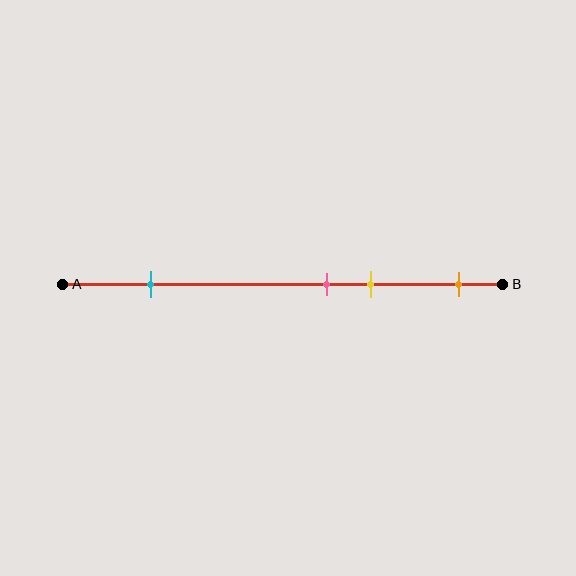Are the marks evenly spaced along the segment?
No, the marks are not evenly spaced.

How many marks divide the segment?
There are 4 marks dividing the segment.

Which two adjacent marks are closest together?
The pink and yellow marks are the closest adjacent pair.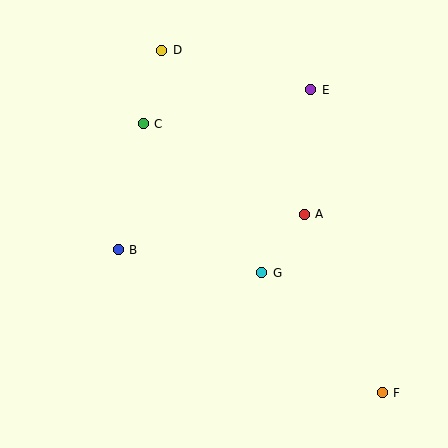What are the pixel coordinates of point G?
Point G is at (262, 273).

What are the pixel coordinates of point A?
Point A is at (304, 214).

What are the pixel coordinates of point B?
Point B is at (118, 250).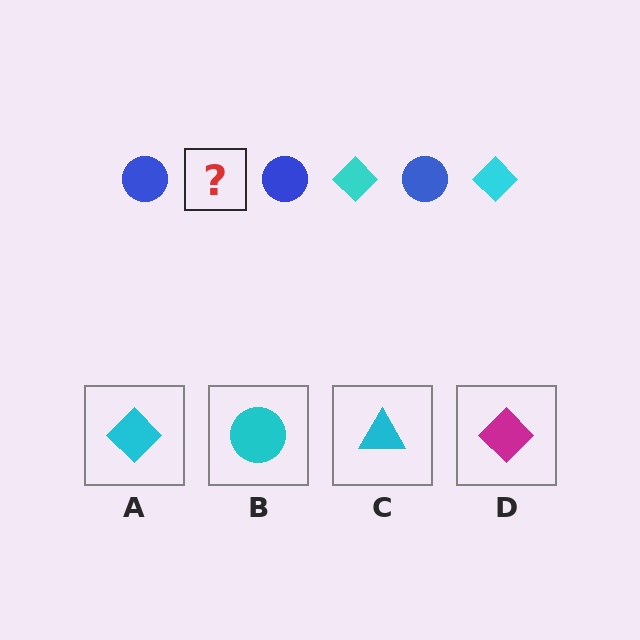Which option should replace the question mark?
Option A.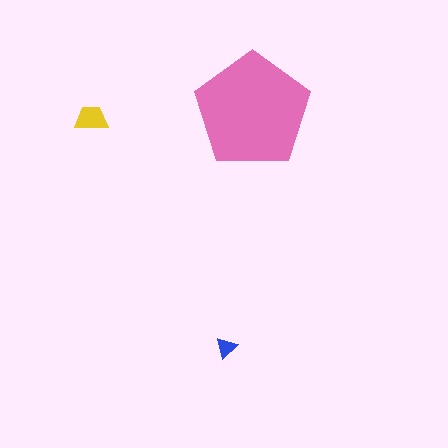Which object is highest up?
The pink pentagon is topmost.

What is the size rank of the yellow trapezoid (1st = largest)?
2nd.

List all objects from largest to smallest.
The pink pentagon, the yellow trapezoid, the blue triangle.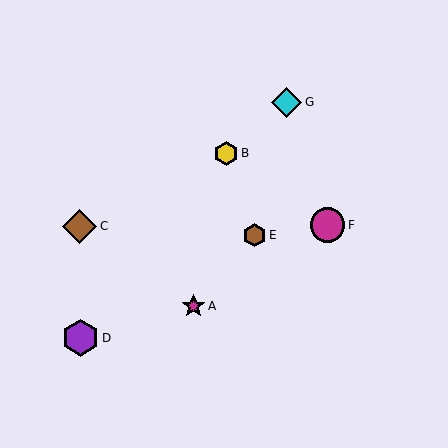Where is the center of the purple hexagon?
The center of the purple hexagon is at (80, 338).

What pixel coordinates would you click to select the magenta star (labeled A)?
Click at (194, 306) to select the magenta star A.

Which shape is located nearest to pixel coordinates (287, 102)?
The cyan diamond (labeled G) at (287, 102) is nearest to that location.